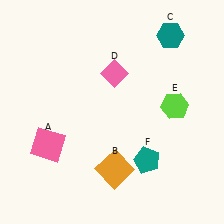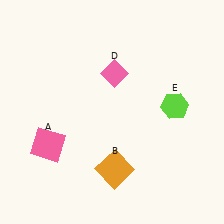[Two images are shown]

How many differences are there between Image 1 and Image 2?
There are 2 differences between the two images.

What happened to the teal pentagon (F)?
The teal pentagon (F) was removed in Image 2. It was in the bottom-right area of Image 1.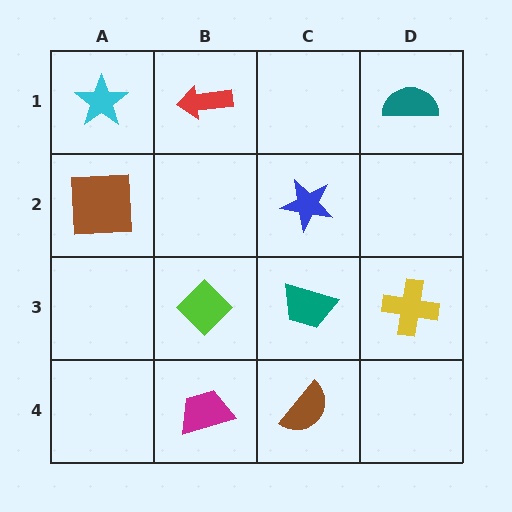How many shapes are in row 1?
3 shapes.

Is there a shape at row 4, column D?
No, that cell is empty.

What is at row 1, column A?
A cyan star.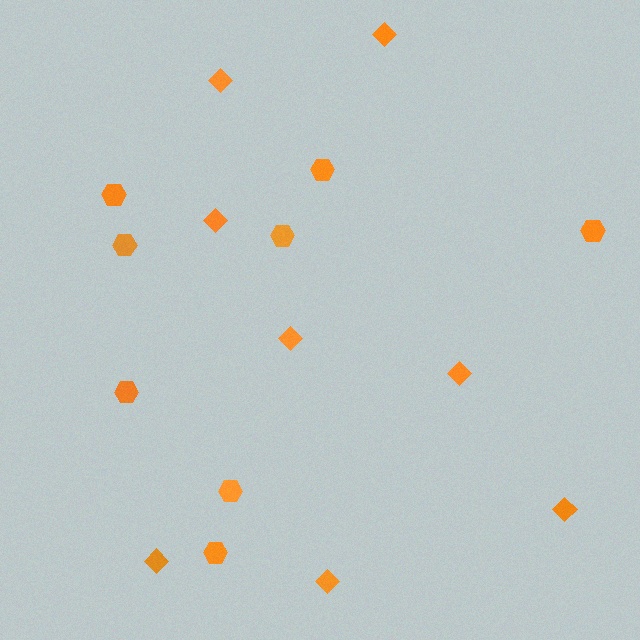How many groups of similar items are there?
There are 2 groups: one group of diamonds (8) and one group of hexagons (8).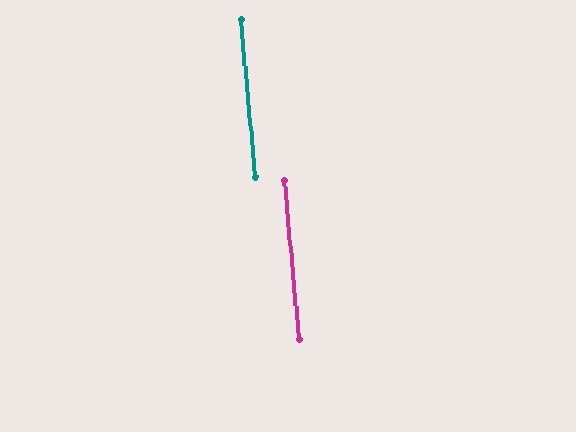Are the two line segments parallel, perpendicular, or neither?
Parallel — their directions differ by only 0.2°.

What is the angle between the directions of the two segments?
Approximately 0 degrees.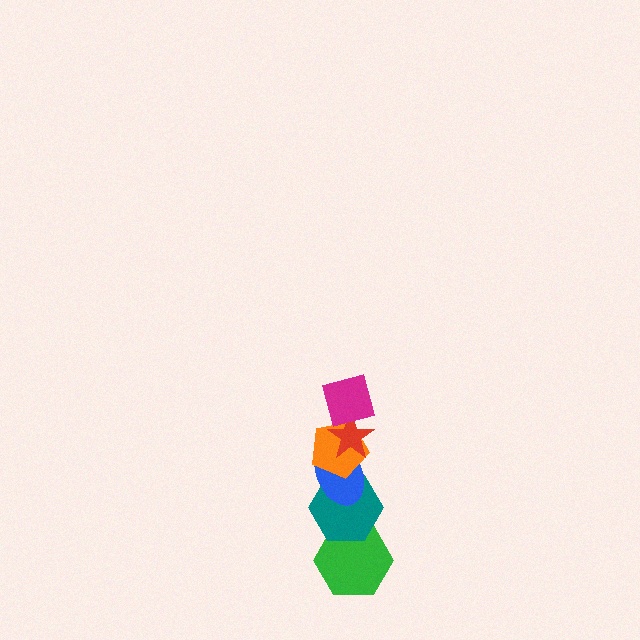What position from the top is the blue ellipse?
The blue ellipse is 4th from the top.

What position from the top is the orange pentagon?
The orange pentagon is 3rd from the top.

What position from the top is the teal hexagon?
The teal hexagon is 5th from the top.